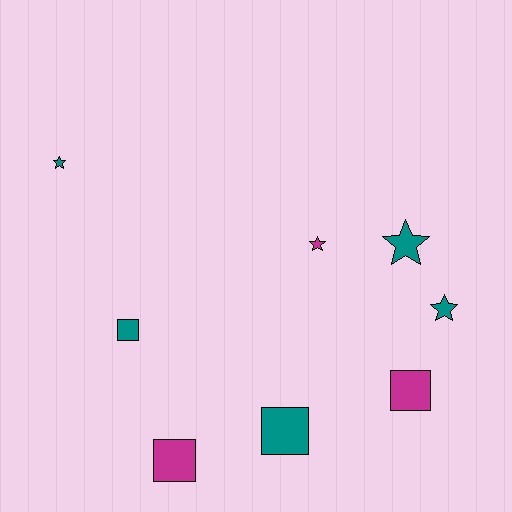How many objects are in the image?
There are 8 objects.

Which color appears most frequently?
Teal, with 5 objects.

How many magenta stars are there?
There is 1 magenta star.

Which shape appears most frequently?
Star, with 4 objects.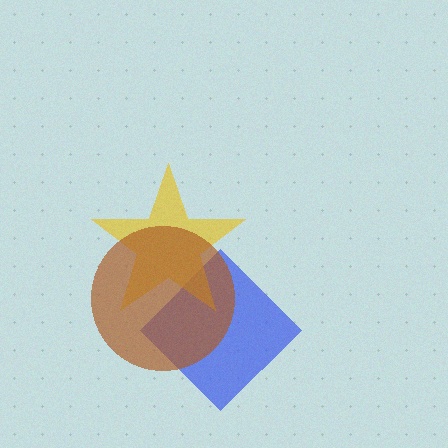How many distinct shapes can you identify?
There are 3 distinct shapes: a blue diamond, a yellow star, a brown circle.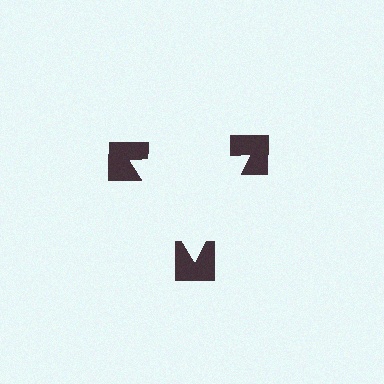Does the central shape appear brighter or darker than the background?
It typically appears slightly brighter than the background, even though no actual brightness change is drawn.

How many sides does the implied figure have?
3 sides.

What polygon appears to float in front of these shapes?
An illusory triangle — its edges are inferred from the aligned wedge cuts in the notched squares, not physically drawn.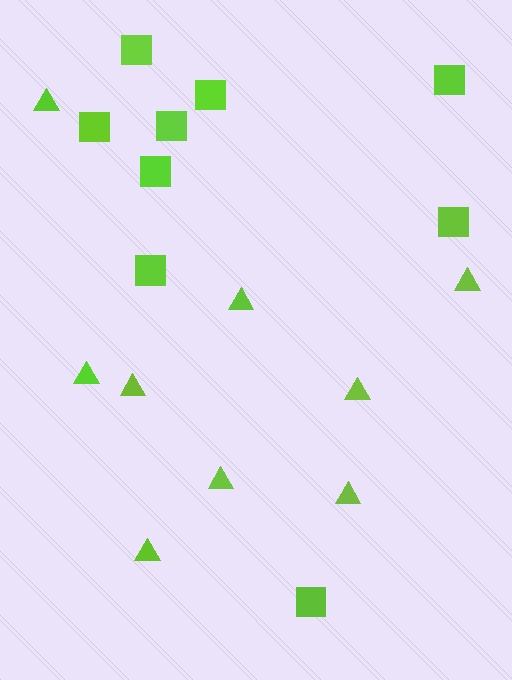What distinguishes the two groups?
There are 2 groups: one group of squares (9) and one group of triangles (9).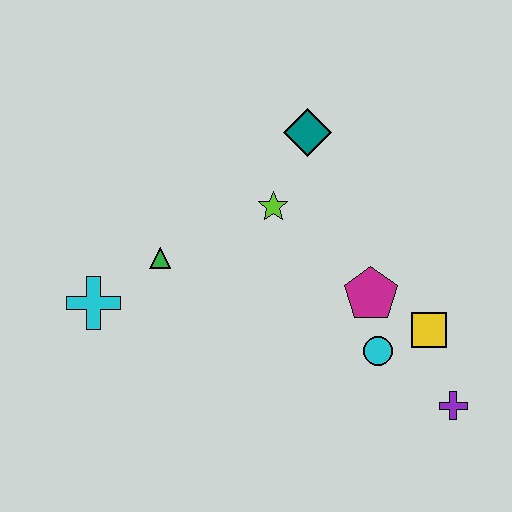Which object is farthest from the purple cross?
The cyan cross is farthest from the purple cross.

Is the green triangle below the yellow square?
No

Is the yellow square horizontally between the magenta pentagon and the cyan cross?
No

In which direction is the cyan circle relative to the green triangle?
The cyan circle is to the right of the green triangle.